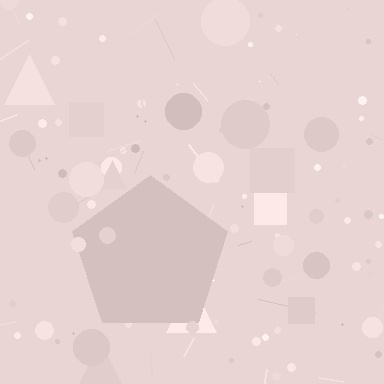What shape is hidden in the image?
A pentagon is hidden in the image.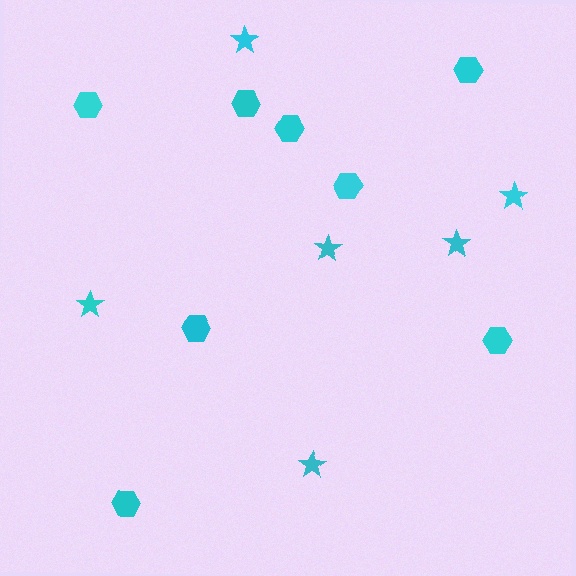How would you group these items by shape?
There are 2 groups: one group of hexagons (8) and one group of stars (6).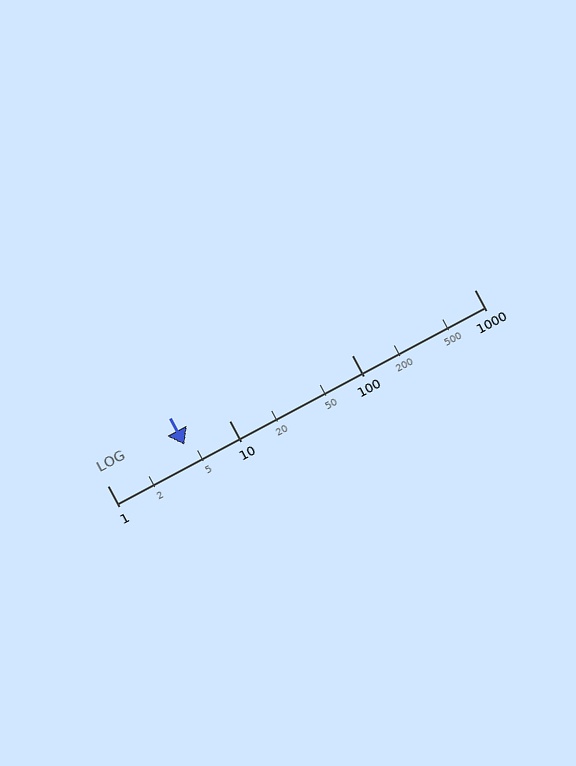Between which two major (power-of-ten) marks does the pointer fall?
The pointer is between 1 and 10.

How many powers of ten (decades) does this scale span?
The scale spans 3 decades, from 1 to 1000.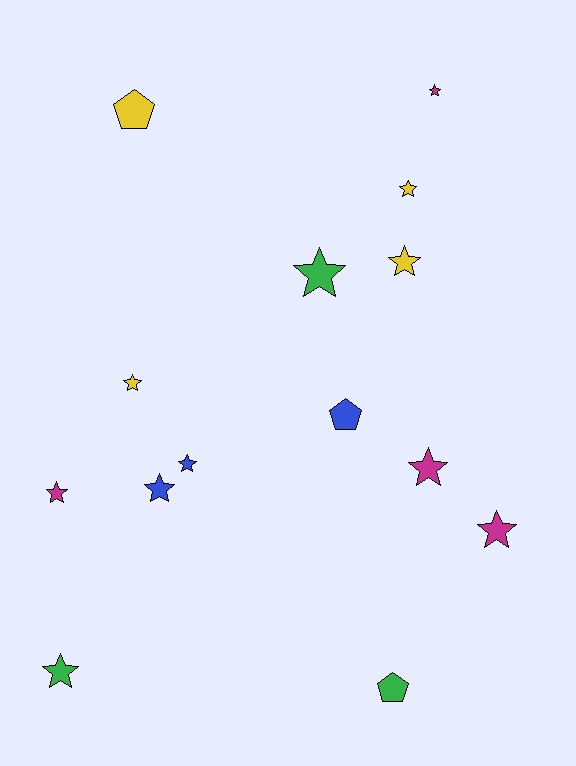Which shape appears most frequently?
Star, with 11 objects.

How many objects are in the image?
There are 14 objects.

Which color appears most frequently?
Magenta, with 4 objects.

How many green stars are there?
There are 2 green stars.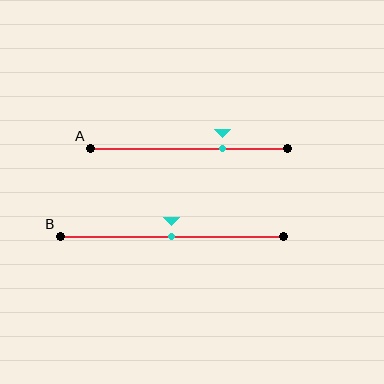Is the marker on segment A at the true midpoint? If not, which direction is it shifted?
No, the marker on segment A is shifted to the right by about 17% of the segment length.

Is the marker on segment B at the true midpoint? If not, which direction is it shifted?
Yes, the marker on segment B is at the true midpoint.